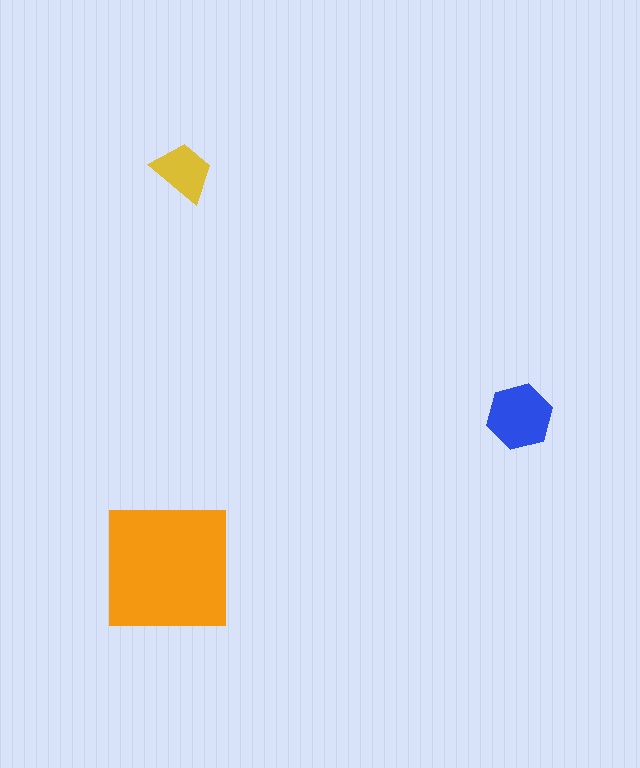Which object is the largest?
The orange square.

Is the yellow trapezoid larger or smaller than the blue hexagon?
Smaller.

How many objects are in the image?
There are 3 objects in the image.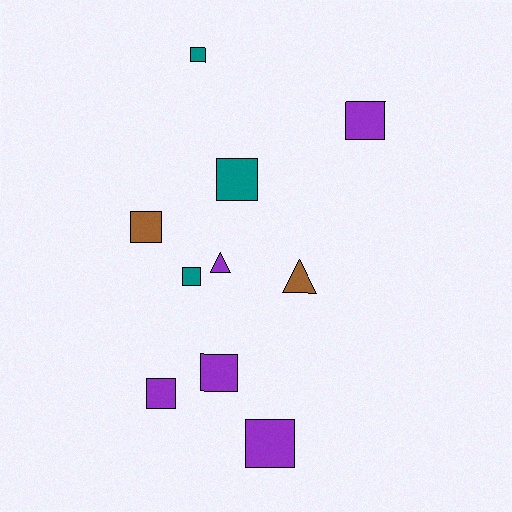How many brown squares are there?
There is 1 brown square.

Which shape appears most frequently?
Square, with 8 objects.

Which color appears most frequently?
Purple, with 5 objects.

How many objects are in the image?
There are 10 objects.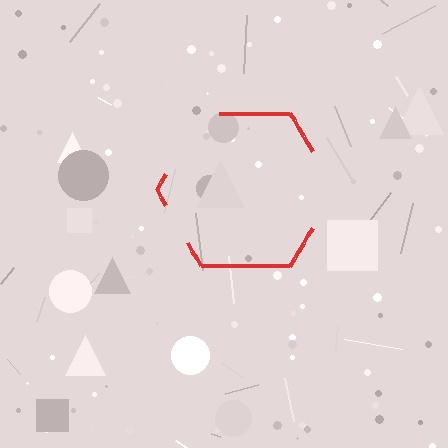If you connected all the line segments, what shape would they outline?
They would outline a hexagon.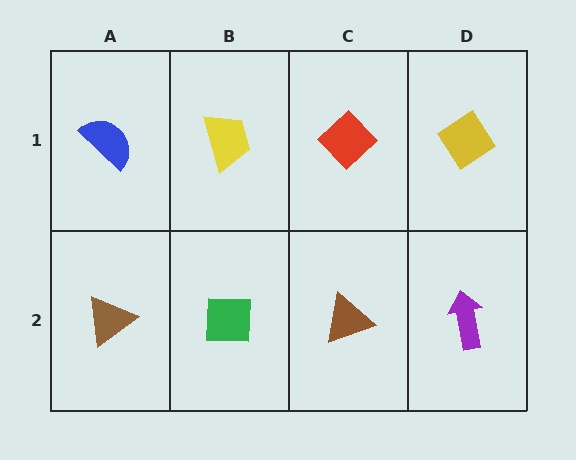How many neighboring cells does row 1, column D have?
2.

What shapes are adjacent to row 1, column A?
A brown triangle (row 2, column A), a yellow trapezoid (row 1, column B).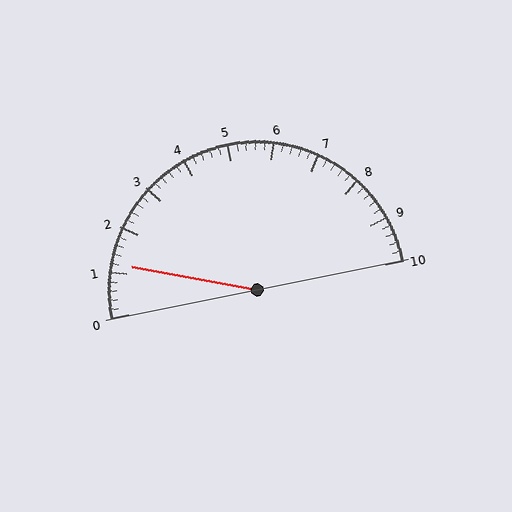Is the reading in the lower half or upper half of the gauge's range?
The reading is in the lower half of the range (0 to 10).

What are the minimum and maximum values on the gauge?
The gauge ranges from 0 to 10.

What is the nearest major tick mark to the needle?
The nearest major tick mark is 1.